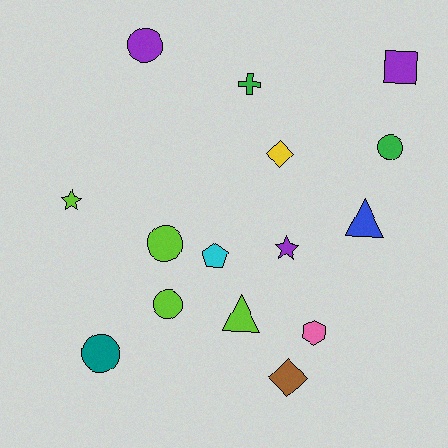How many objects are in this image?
There are 15 objects.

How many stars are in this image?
There are 2 stars.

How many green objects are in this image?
There are 2 green objects.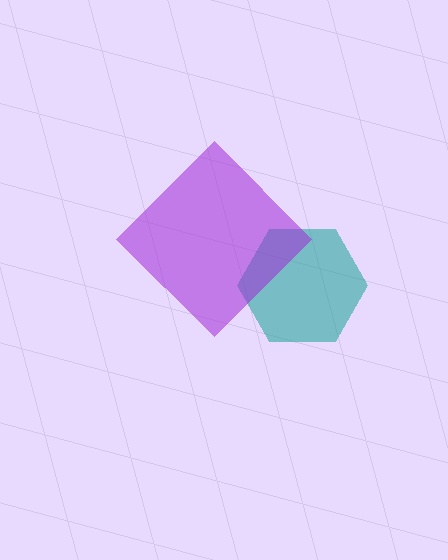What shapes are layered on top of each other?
The layered shapes are: a teal hexagon, a purple diamond.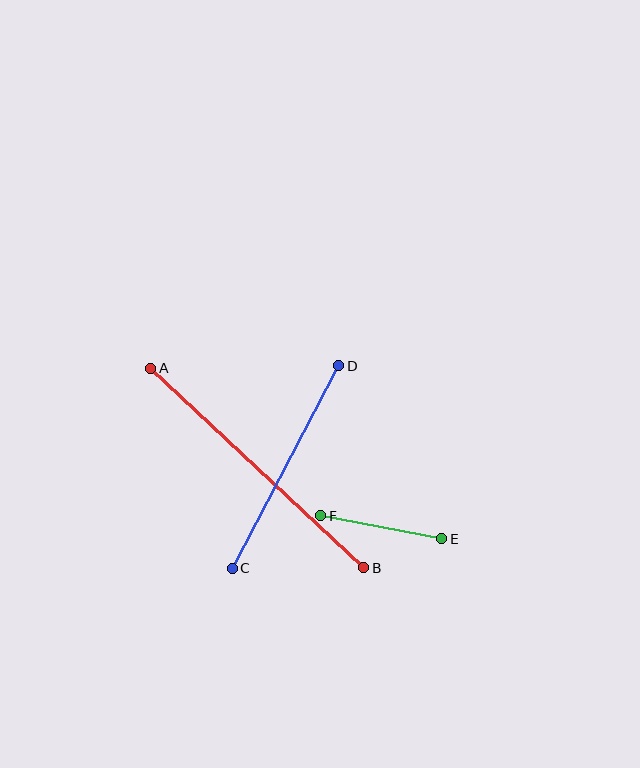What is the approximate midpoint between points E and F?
The midpoint is at approximately (381, 527) pixels.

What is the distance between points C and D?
The distance is approximately 229 pixels.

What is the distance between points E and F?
The distance is approximately 123 pixels.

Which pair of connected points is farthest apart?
Points A and B are farthest apart.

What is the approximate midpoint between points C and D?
The midpoint is at approximately (285, 467) pixels.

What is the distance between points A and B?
The distance is approximately 292 pixels.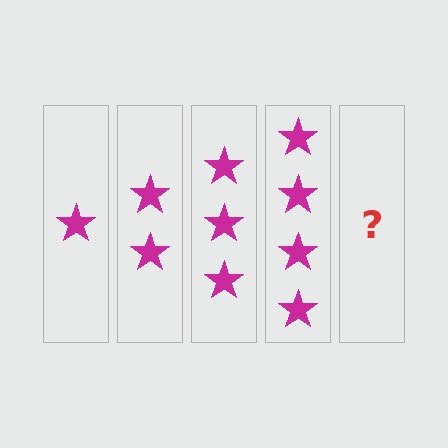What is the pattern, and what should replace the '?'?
The pattern is that each step adds one more star. The '?' should be 5 stars.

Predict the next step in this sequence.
The next step is 5 stars.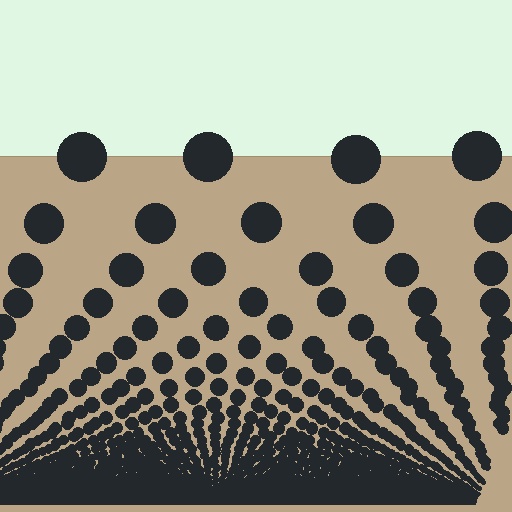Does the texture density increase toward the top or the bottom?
Density increases toward the bottom.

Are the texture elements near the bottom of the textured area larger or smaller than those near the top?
Smaller. The gradient is inverted — elements near the bottom are smaller and denser.